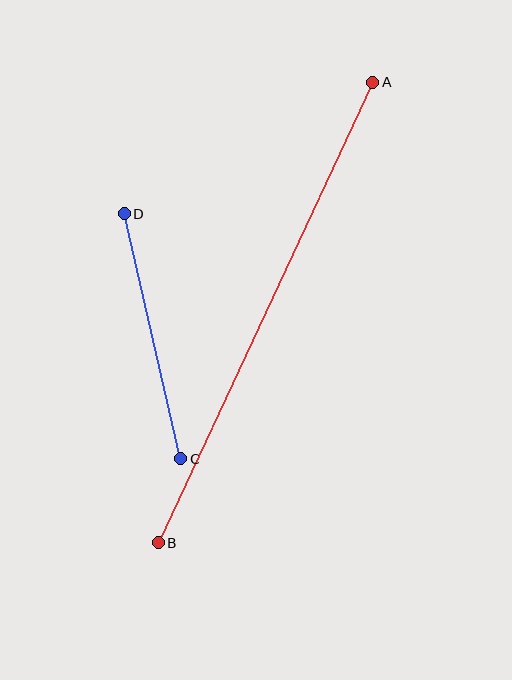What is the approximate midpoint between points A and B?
The midpoint is at approximately (266, 312) pixels.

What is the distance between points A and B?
The distance is approximately 509 pixels.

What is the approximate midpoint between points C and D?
The midpoint is at approximately (153, 336) pixels.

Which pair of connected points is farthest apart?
Points A and B are farthest apart.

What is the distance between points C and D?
The distance is approximately 251 pixels.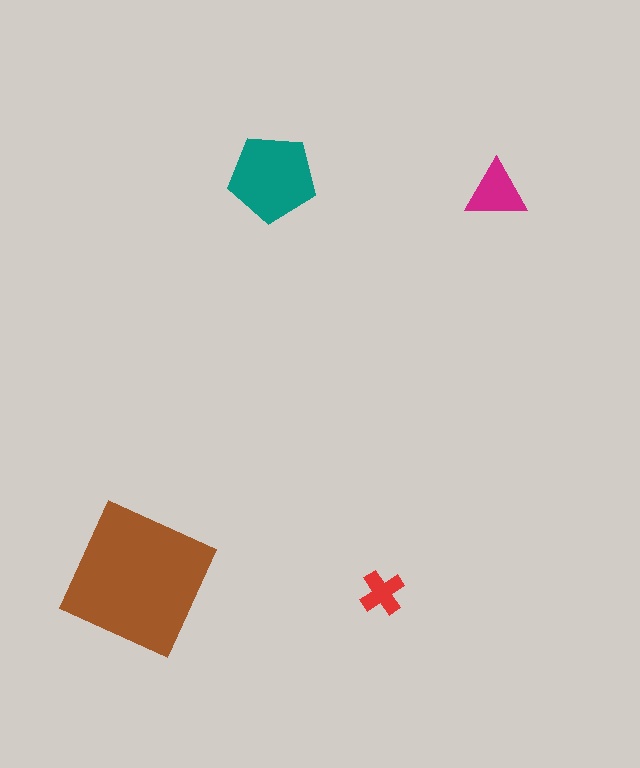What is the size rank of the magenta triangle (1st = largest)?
3rd.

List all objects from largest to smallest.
The brown square, the teal pentagon, the magenta triangle, the red cross.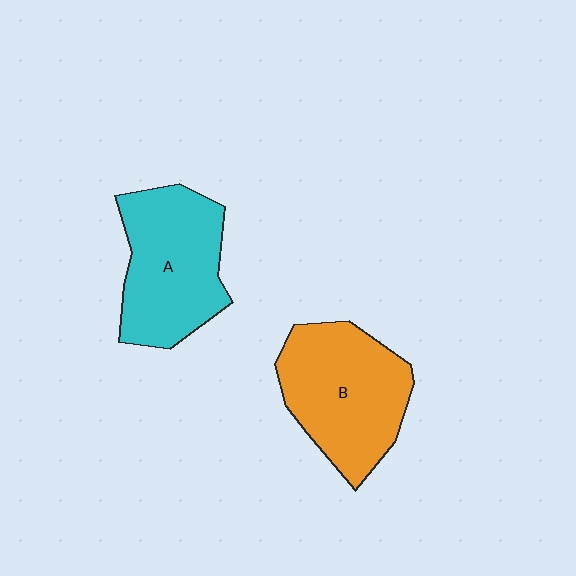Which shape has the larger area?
Shape B (orange).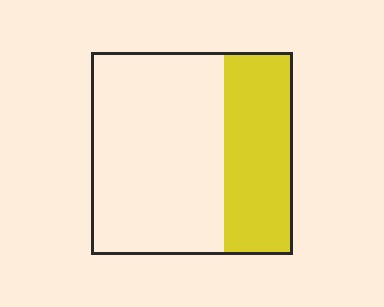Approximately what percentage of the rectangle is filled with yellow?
Approximately 35%.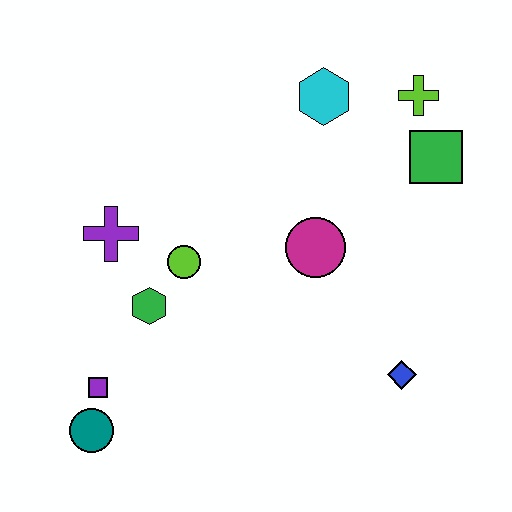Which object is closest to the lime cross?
The green square is closest to the lime cross.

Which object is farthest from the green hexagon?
The lime cross is farthest from the green hexagon.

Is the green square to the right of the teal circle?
Yes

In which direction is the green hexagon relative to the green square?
The green hexagon is to the left of the green square.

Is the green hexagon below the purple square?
No